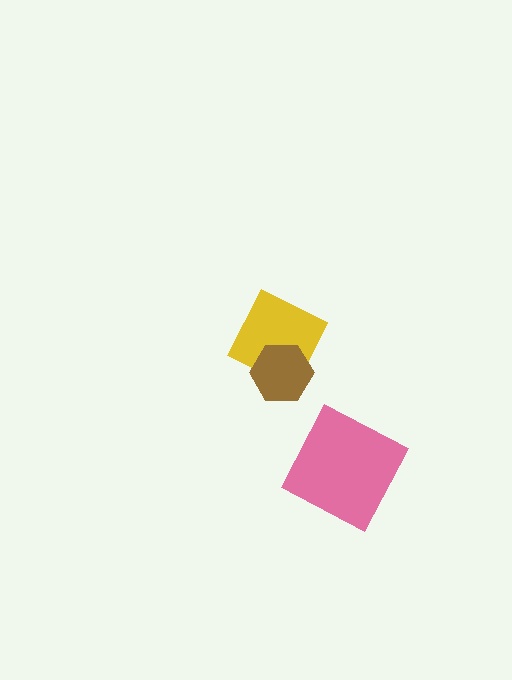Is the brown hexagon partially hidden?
No, no other shape covers it.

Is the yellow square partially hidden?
Yes, it is partially covered by another shape.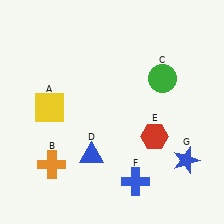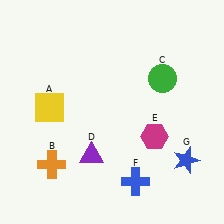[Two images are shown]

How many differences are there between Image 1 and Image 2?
There are 2 differences between the two images.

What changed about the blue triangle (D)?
In Image 1, D is blue. In Image 2, it changed to purple.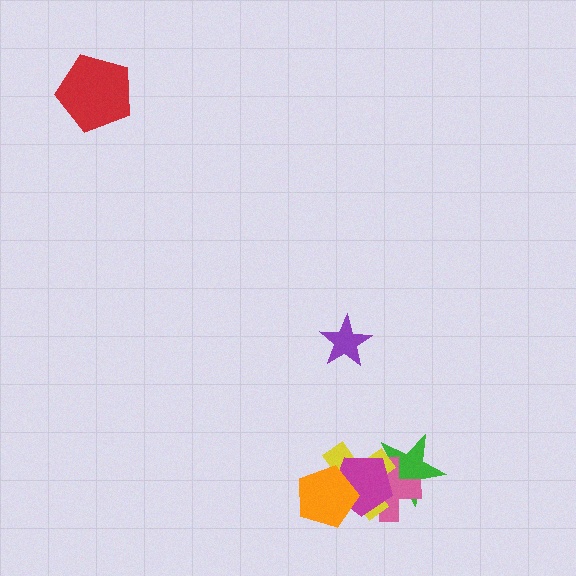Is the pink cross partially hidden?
Yes, it is partially covered by another shape.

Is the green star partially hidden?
Yes, it is partially covered by another shape.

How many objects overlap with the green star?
3 objects overlap with the green star.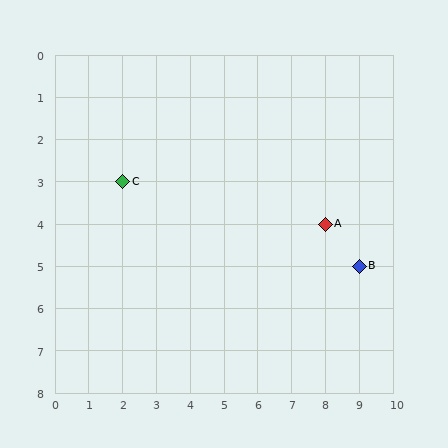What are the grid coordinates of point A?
Point A is at grid coordinates (8, 4).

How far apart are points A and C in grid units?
Points A and C are 6 columns and 1 row apart (about 6.1 grid units diagonally).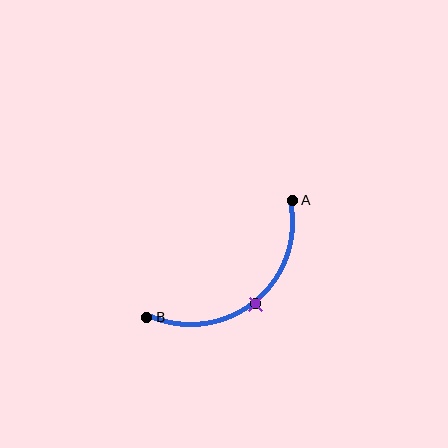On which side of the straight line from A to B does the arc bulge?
The arc bulges below and to the right of the straight line connecting A and B.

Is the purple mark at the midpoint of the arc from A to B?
Yes. The purple mark lies on the arc at equal arc-length from both A and B — it is the arc midpoint.